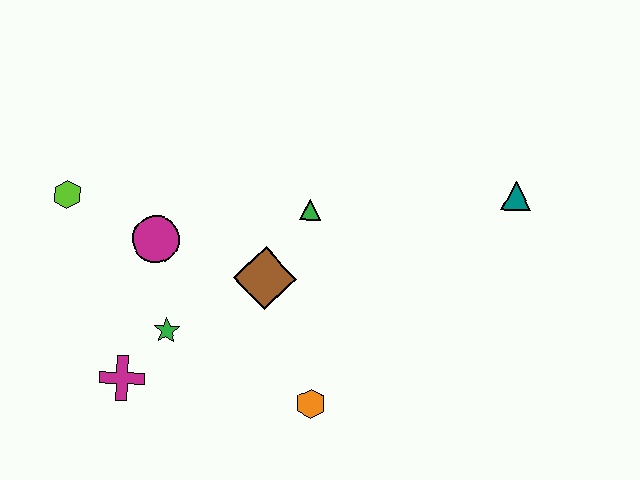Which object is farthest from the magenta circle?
The teal triangle is farthest from the magenta circle.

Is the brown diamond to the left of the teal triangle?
Yes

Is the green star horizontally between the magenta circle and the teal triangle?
Yes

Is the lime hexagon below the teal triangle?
Yes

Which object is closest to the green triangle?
The brown diamond is closest to the green triangle.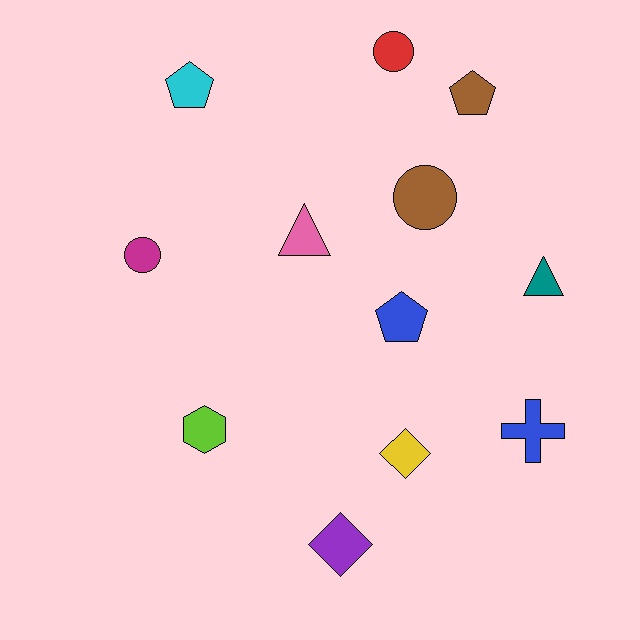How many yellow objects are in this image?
There is 1 yellow object.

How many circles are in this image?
There are 3 circles.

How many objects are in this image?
There are 12 objects.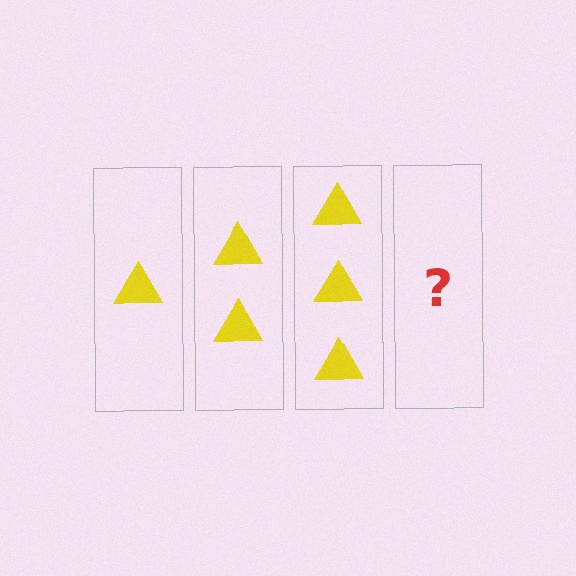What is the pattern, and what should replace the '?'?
The pattern is that each step adds one more triangle. The '?' should be 4 triangles.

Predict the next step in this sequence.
The next step is 4 triangles.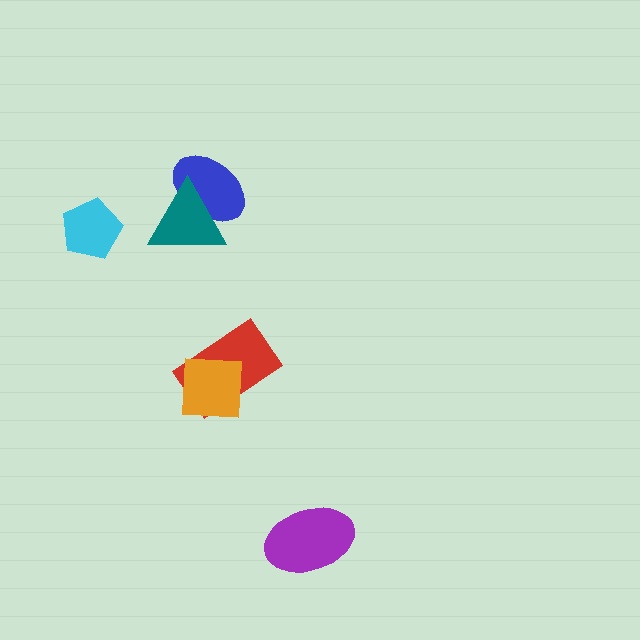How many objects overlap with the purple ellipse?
0 objects overlap with the purple ellipse.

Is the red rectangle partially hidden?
Yes, it is partially covered by another shape.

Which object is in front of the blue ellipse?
The teal triangle is in front of the blue ellipse.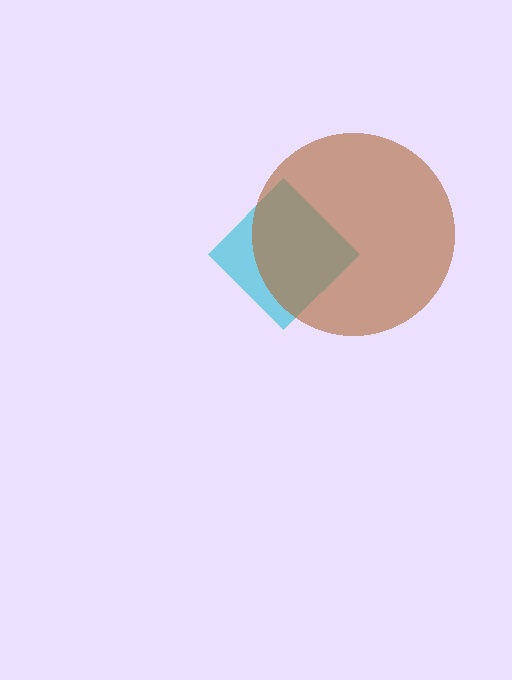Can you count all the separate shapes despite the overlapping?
Yes, there are 2 separate shapes.